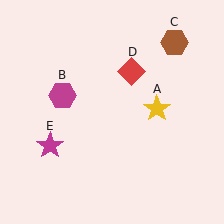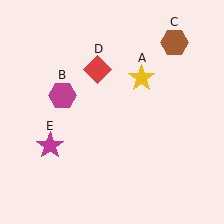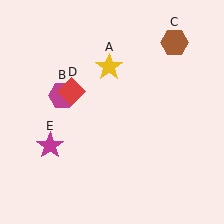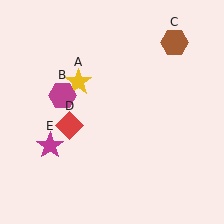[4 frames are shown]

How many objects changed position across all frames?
2 objects changed position: yellow star (object A), red diamond (object D).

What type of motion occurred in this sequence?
The yellow star (object A), red diamond (object D) rotated counterclockwise around the center of the scene.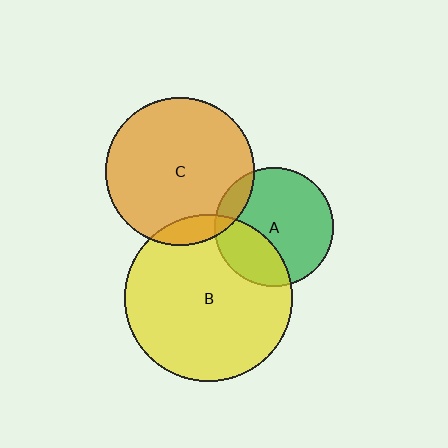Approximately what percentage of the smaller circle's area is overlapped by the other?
Approximately 10%.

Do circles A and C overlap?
Yes.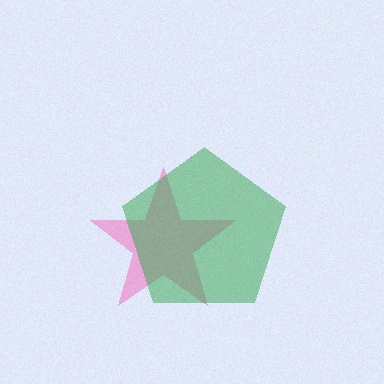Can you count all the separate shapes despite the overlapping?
Yes, there are 2 separate shapes.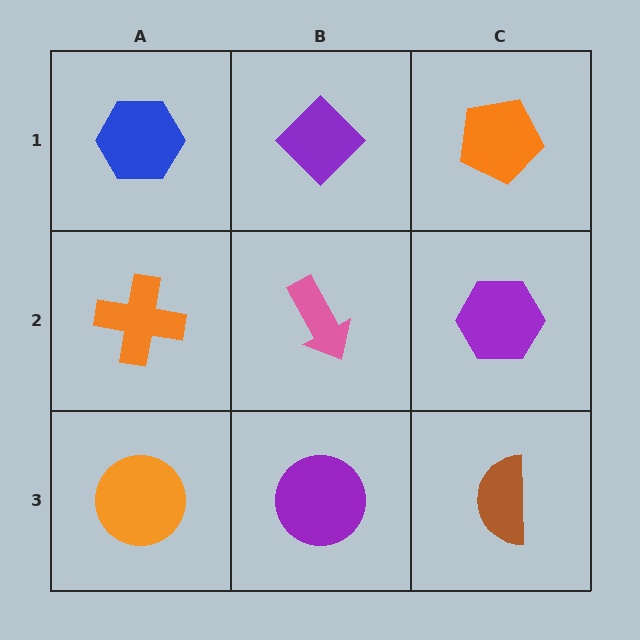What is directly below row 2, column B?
A purple circle.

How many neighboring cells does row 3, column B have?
3.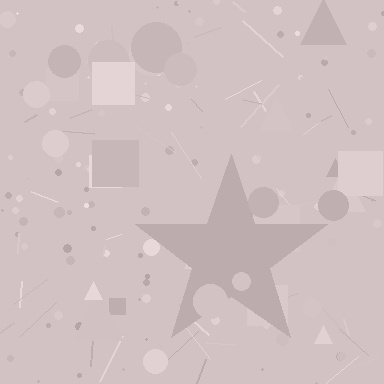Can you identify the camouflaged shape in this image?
The camouflaged shape is a star.